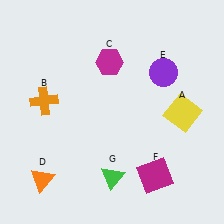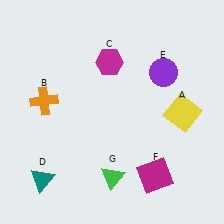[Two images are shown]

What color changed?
The triangle (D) changed from orange in Image 1 to teal in Image 2.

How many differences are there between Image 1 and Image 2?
There is 1 difference between the two images.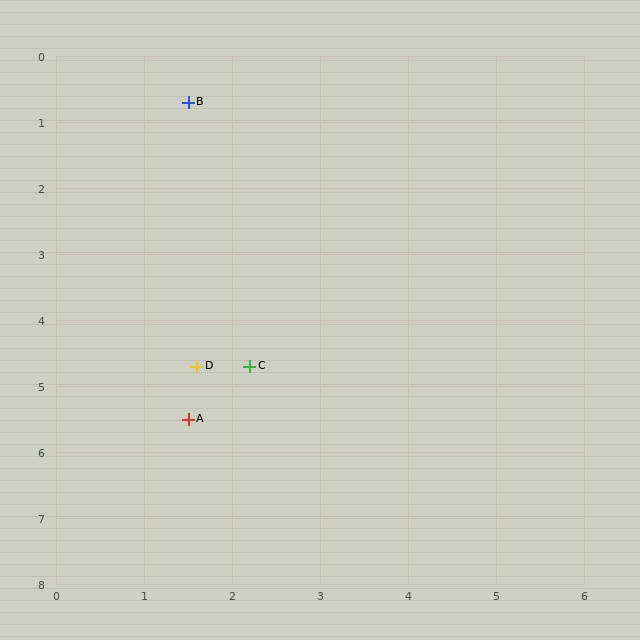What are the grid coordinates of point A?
Point A is at approximately (1.5, 5.5).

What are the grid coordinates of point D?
Point D is at approximately (1.6, 4.7).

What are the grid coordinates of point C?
Point C is at approximately (2.2, 4.7).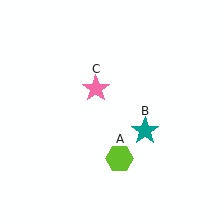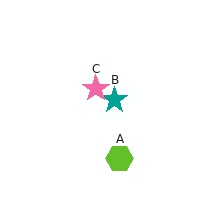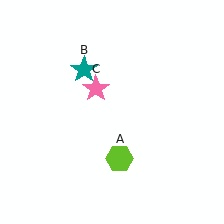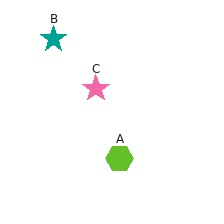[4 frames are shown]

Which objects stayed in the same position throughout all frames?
Lime hexagon (object A) and pink star (object C) remained stationary.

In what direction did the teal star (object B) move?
The teal star (object B) moved up and to the left.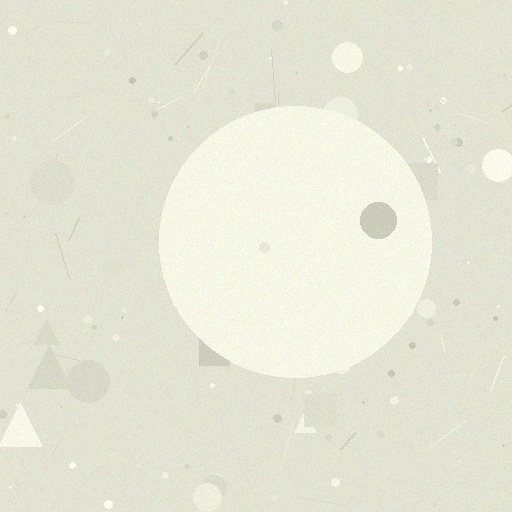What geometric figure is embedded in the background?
A circle is embedded in the background.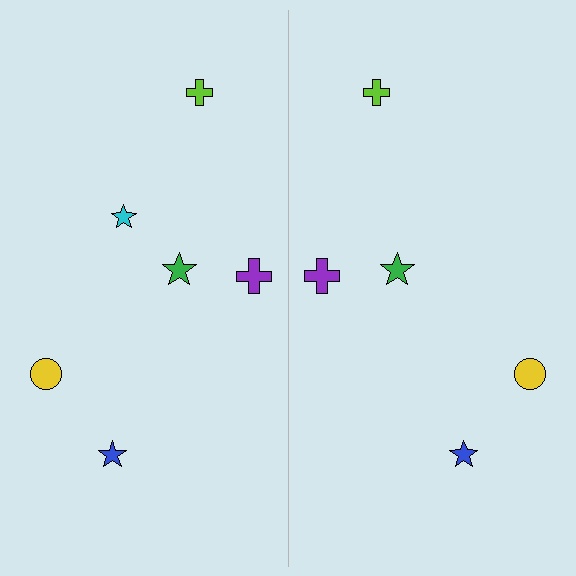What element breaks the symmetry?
A cyan star is missing from the right side.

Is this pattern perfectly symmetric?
No, the pattern is not perfectly symmetric. A cyan star is missing from the right side.